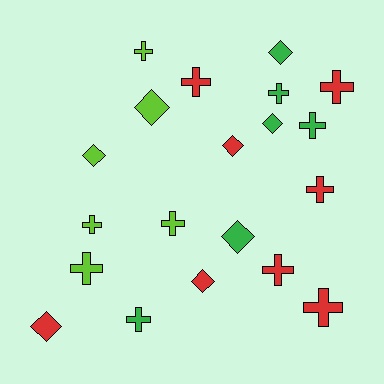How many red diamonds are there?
There are 3 red diamonds.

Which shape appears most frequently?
Cross, with 12 objects.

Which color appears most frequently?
Red, with 8 objects.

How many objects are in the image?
There are 20 objects.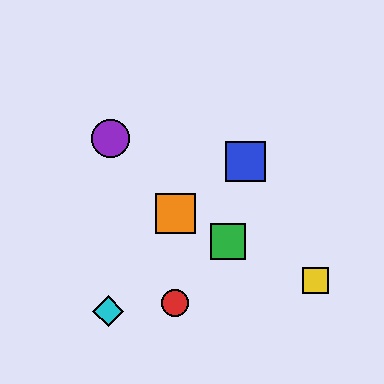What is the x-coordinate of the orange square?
The orange square is at x≈175.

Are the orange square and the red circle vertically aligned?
Yes, both are at x≈175.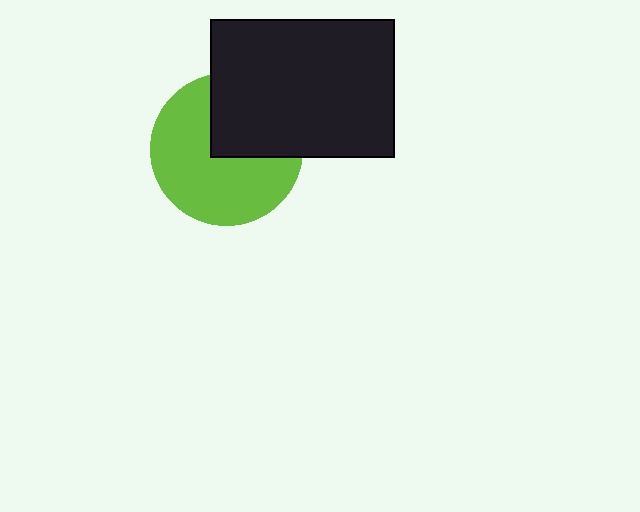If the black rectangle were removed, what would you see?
You would see the complete lime circle.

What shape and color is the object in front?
The object in front is a black rectangle.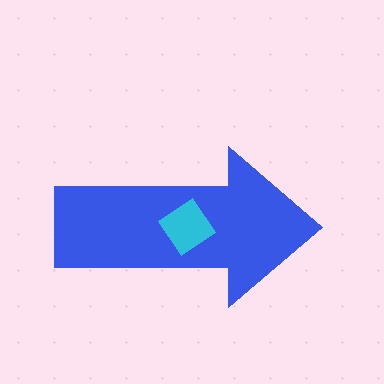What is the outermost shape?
The blue arrow.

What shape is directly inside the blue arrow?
The cyan diamond.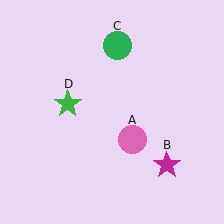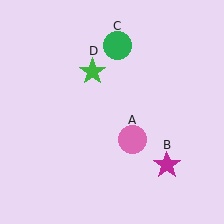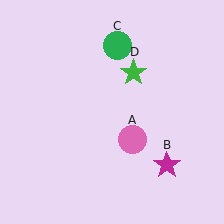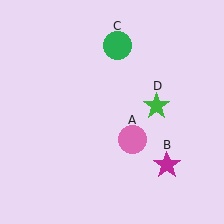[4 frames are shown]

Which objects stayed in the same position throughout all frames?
Pink circle (object A) and magenta star (object B) and green circle (object C) remained stationary.